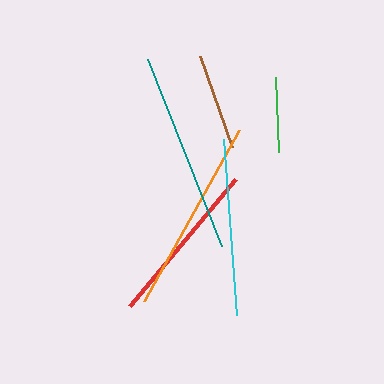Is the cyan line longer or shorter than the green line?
The cyan line is longer than the green line.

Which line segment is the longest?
The teal line is the longest at approximately 201 pixels.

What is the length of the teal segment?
The teal segment is approximately 201 pixels long.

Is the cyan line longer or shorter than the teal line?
The teal line is longer than the cyan line.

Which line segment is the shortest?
The green line is the shortest at approximately 75 pixels.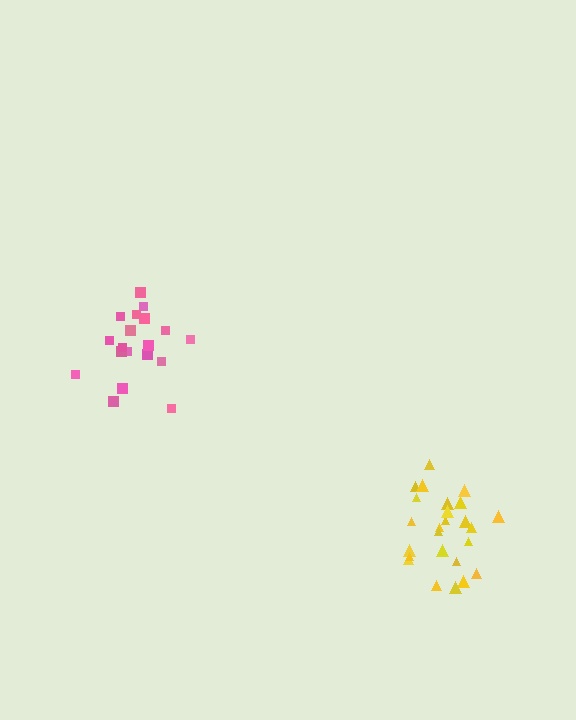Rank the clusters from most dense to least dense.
pink, yellow.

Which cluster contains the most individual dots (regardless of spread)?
Yellow (25).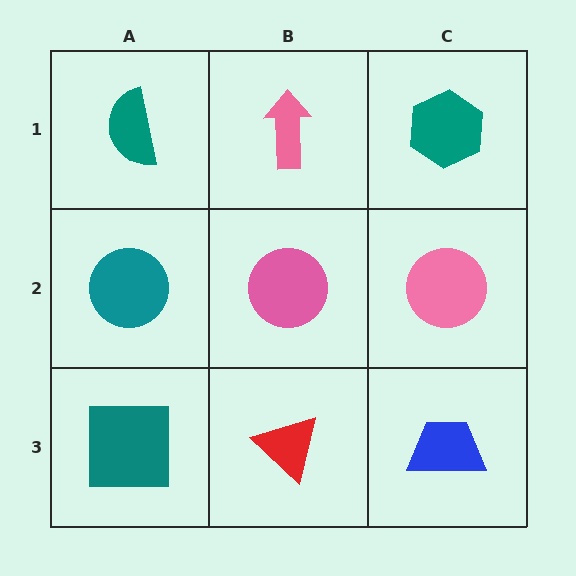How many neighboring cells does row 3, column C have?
2.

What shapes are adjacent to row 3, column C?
A pink circle (row 2, column C), a red triangle (row 3, column B).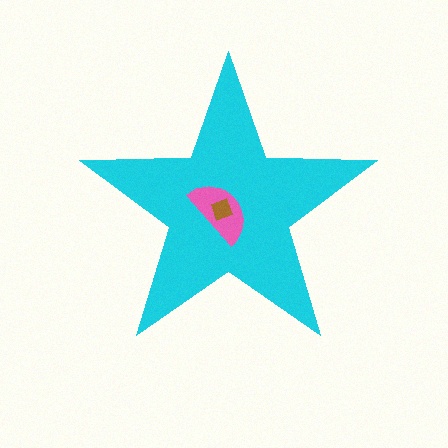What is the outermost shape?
The cyan star.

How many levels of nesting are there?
3.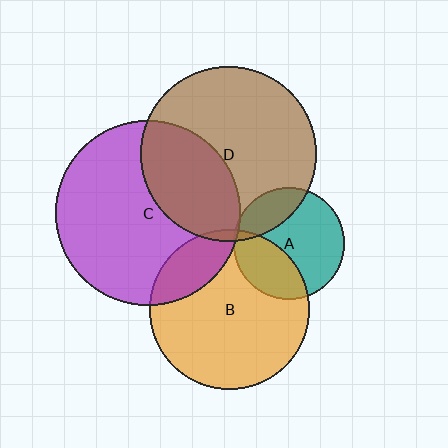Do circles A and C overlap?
Yes.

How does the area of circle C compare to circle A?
Approximately 2.8 times.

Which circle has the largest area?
Circle C (purple).